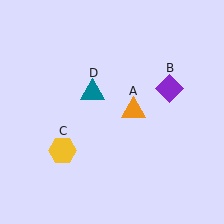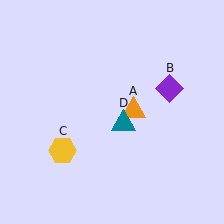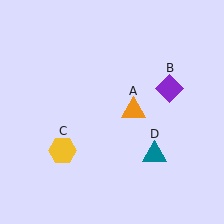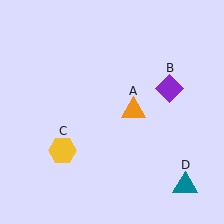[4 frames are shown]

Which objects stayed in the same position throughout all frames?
Orange triangle (object A) and purple diamond (object B) and yellow hexagon (object C) remained stationary.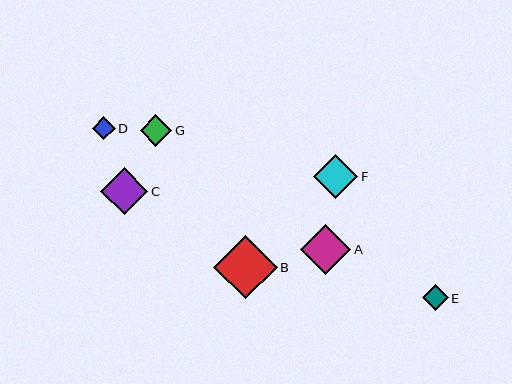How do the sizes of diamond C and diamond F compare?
Diamond C and diamond F are approximately the same size.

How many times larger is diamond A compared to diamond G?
Diamond A is approximately 1.6 times the size of diamond G.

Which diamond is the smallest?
Diamond D is the smallest with a size of approximately 23 pixels.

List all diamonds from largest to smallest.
From largest to smallest: B, A, C, F, G, E, D.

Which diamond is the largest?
Diamond B is the largest with a size of approximately 64 pixels.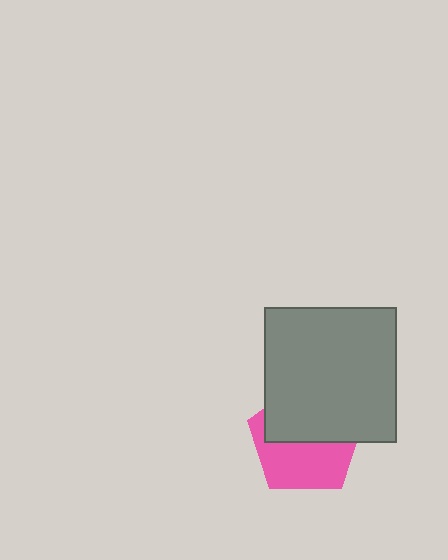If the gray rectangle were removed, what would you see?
You would see the complete pink pentagon.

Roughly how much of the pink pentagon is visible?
About half of it is visible (roughly 49%).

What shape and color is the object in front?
The object in front is a gray rectangle.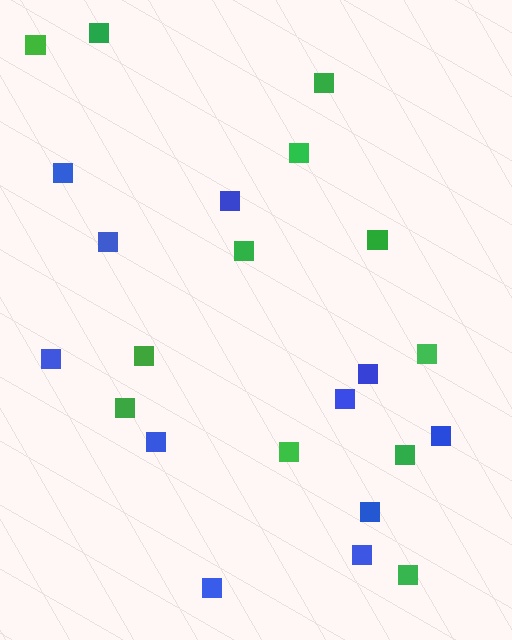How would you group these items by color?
There are 2 groups: one group of blue squares (11) and one group of green squares (12).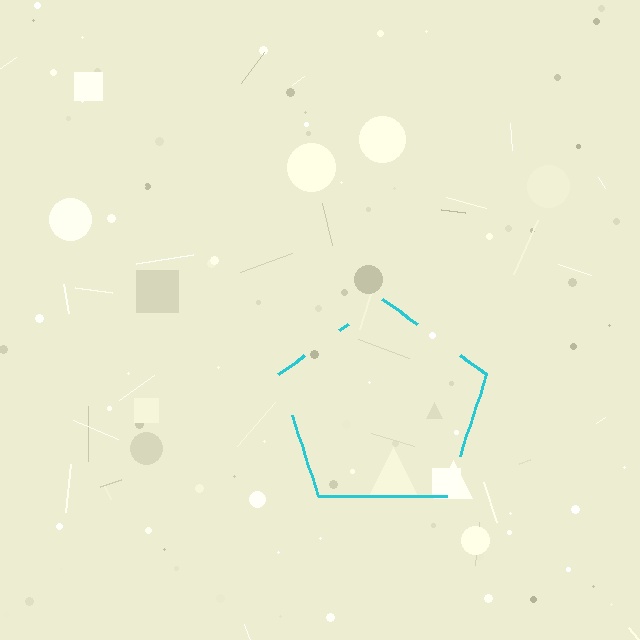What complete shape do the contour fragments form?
The contour fragments form a pentagon.